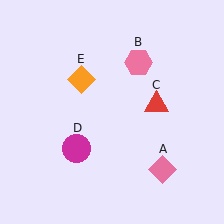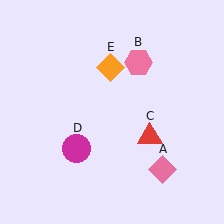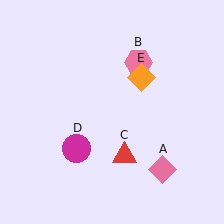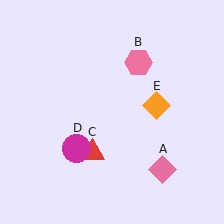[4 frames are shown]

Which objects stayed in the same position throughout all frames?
Pink diamond (object A) and pink hexagon (object B) and magenta circle (object D) remained stationary.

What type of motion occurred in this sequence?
The red triangle (object C), orange diamond (object E) rotated clockwise around the center of the scene.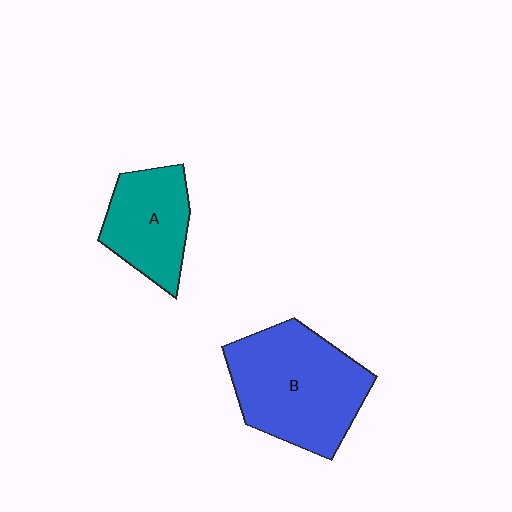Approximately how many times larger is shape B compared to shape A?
Approximately 1.6 times.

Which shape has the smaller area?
Shape A (teal).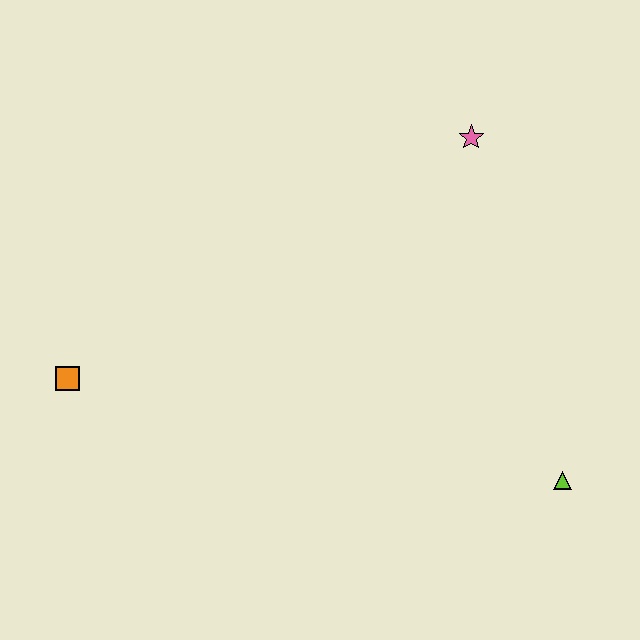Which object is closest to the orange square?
The pink star is closest to the orange square.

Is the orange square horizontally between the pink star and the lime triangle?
No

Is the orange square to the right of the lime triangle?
No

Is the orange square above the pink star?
No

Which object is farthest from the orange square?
The lime triangle is farthest from the orange square.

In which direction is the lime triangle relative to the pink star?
The lime triangle is below the pink star.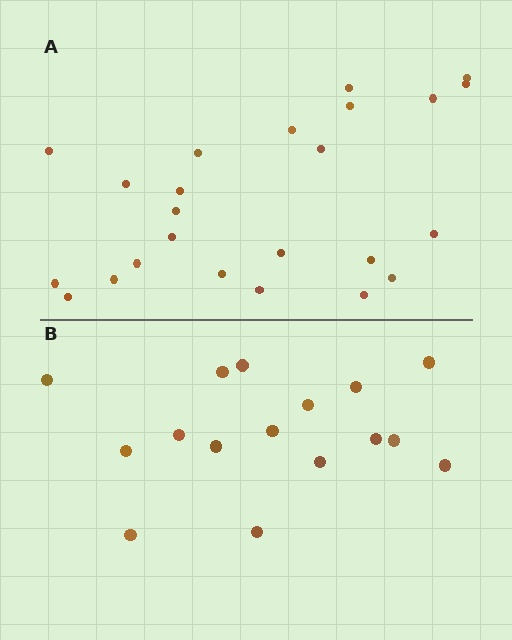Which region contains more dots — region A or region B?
Region A (the top region) has more dots.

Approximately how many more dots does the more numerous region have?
Region A has roughly 8 or so more dots than region B.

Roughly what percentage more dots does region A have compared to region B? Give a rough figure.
About 50% more.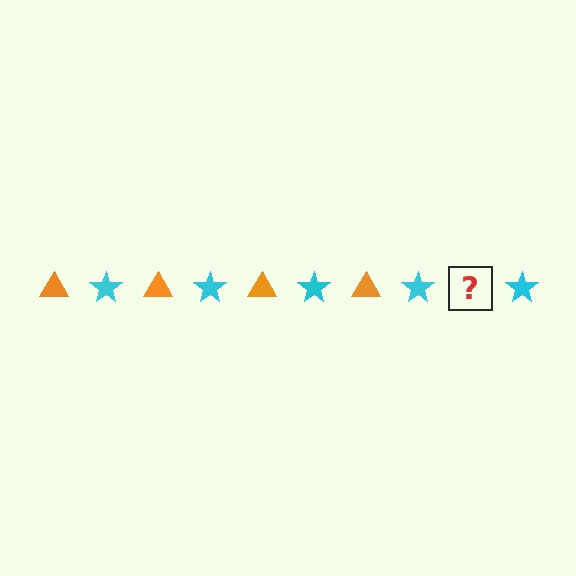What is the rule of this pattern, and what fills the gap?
The rule is that the pattern alternates between orange triangle and cyan star. The gap should be filled with an orange triangle.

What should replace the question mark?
The question mark should be replaced with an orange triangle.